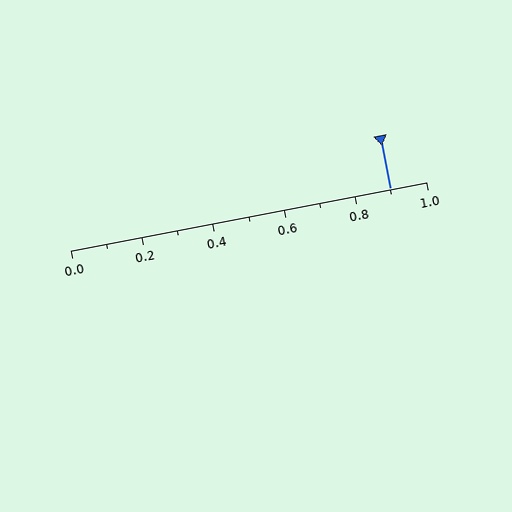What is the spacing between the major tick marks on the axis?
The major ticks are spaced 0.2 apart.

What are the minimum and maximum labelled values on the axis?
The axis runs from 0.0 to 1.0.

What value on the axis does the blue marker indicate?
The marker indicates approximately 0.9.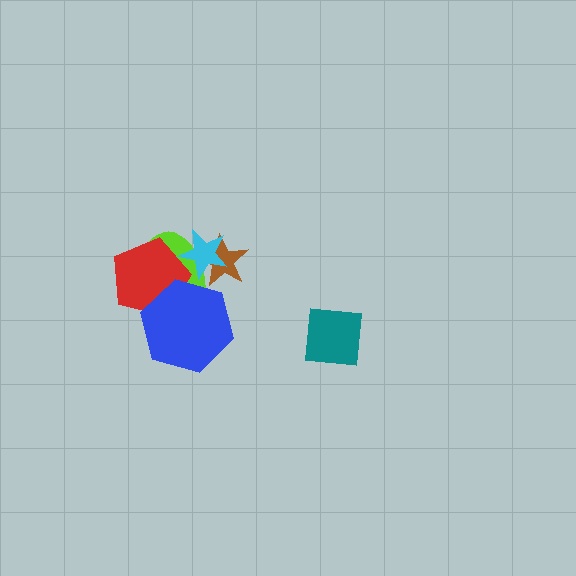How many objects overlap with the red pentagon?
3 objects overlap with the red pentagon.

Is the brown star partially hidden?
Yes, it is partially covered by another shape.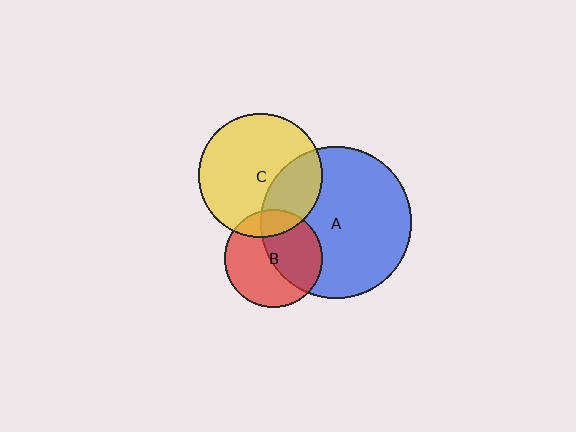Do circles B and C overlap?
Yes.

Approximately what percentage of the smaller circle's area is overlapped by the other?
Approximately 20%.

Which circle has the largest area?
Circle A (blue).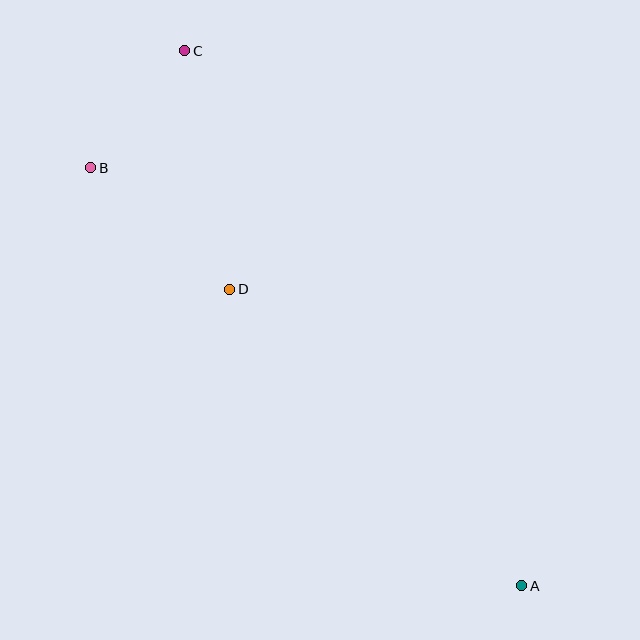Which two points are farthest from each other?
Points A and C are farthest from each other.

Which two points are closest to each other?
Points B and C are closest to each other.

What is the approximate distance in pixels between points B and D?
The distance between B and D is approximately 185 pixels.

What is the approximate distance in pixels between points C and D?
The distance between C and D is approximately 243 pixels.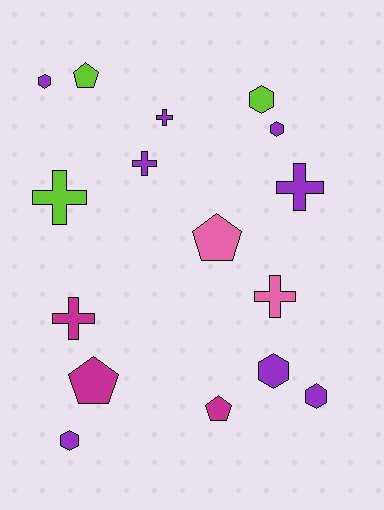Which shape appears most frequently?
Hexagon, with 6 objects.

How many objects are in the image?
There are 16 objects.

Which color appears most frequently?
Purple, with 8 objects.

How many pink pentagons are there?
There is 1 pink pentagon.